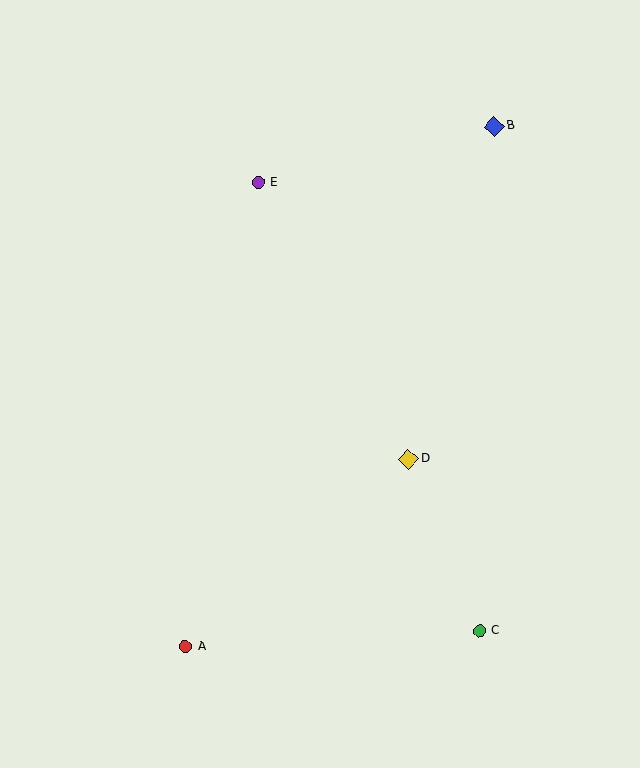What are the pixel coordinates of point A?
Point A is at (185, 647).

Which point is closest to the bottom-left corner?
Point A is closest to the bottom-left corner.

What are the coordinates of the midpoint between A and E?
The midpoint between A and E is at (222, 415).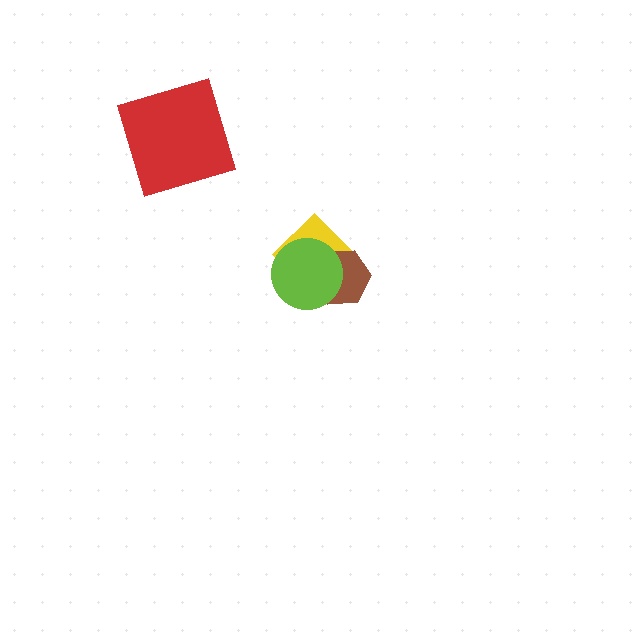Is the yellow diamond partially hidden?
Yes, it is partially covered by another shape.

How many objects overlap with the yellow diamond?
2 objects overlap with the yellow diamond.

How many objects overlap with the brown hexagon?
2 objects overlap with the brown hexagon.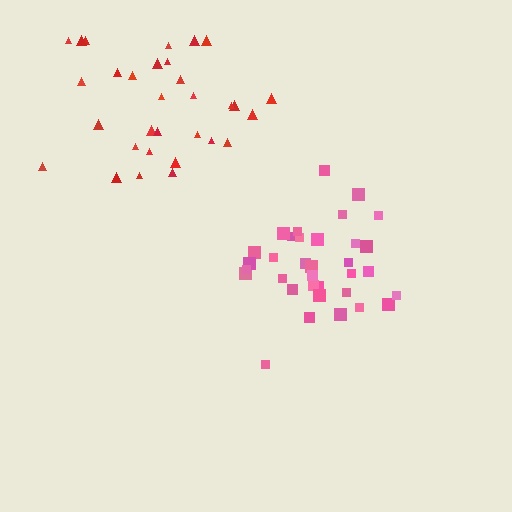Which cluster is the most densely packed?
Pink.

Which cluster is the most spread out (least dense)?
Red.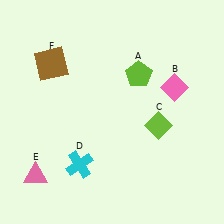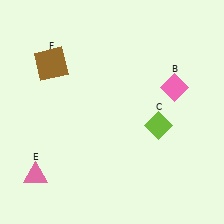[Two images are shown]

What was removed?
The lime pentagon (A), the cyan cross (D) were removed in Image 2.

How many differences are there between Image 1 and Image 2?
There are 2 differences between the two images.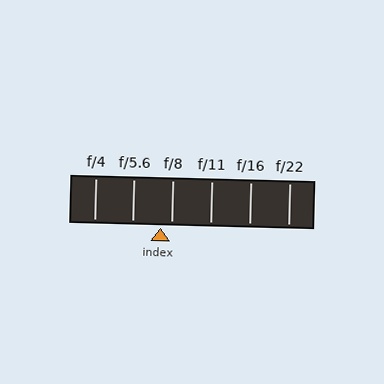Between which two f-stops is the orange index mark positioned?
The index mark is between f/5.6 and f/8.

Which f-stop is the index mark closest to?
The index mark is closest to f/8.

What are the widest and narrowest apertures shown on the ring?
The widest aperture shown is f/4 and the narrowest is f/22.